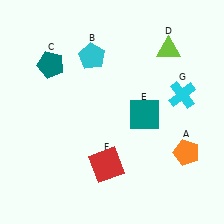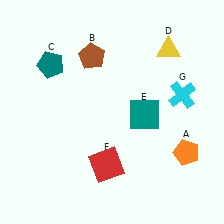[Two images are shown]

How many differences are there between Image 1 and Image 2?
There are 2 differences between the two images.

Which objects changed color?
B changed from cyan to brown. D changed from lime to yellow.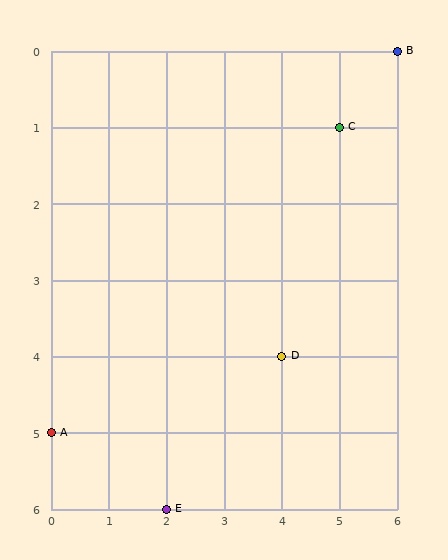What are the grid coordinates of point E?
Point E is at grid coordinates (2, 6).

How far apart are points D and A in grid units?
Points D and A are 4 columns and 1 row apart (about 4.1 grid units diagonally).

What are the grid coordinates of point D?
Point D is at grid coordinates (4, 4).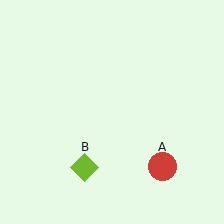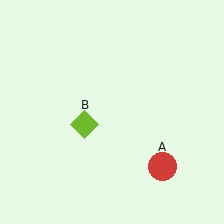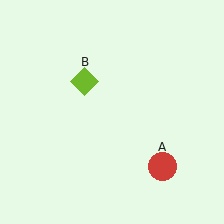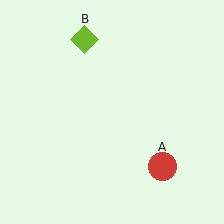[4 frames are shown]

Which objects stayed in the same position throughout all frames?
Red circle (object A) remained stationary.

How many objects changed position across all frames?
1 object changed position: lime diamond (object B).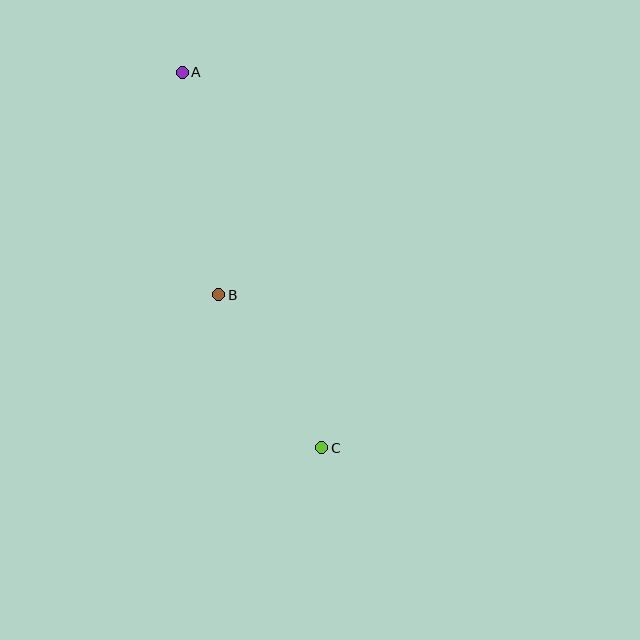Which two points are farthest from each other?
Points A and C are farthest from each other.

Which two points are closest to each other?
Points B and C are closest to each other.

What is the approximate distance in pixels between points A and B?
The distance between A and B is approximately 225 pixels.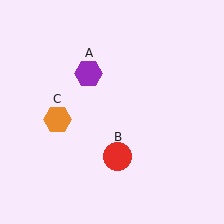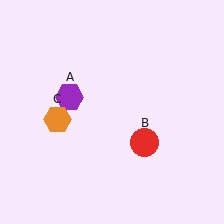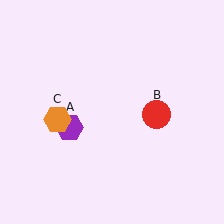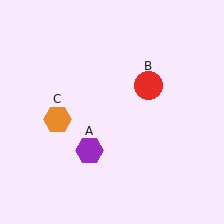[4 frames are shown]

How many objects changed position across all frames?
2 objects changed position: purple hexagon (object A), red circle (object B).